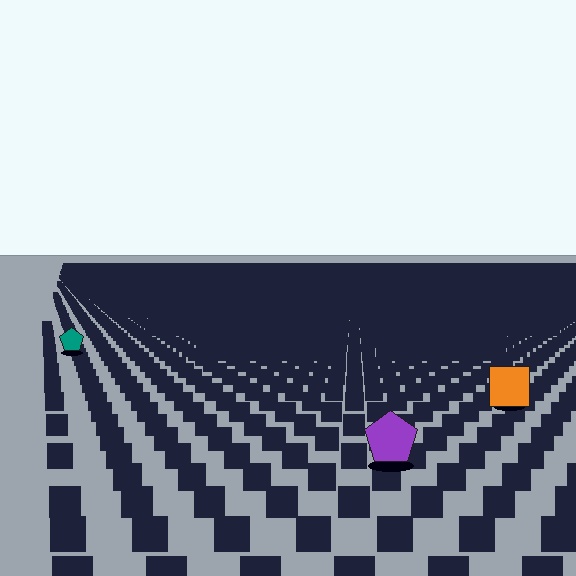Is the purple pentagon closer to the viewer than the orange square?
Yes. The purple pentagon is closer — you can tell from the texture gradient: the ground texture is coarser near it.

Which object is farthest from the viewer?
The teal pentagon is farthest from the viewer. It appears smaller and the ground texture around it is denser.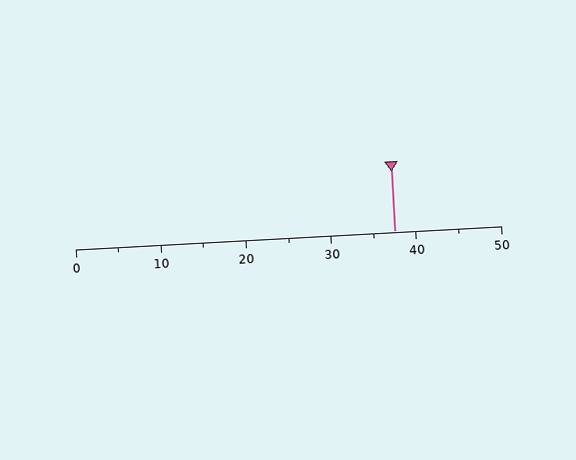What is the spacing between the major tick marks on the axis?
The major ticks are spaced 10 apart.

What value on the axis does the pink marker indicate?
The marker indicates approximately 37.5.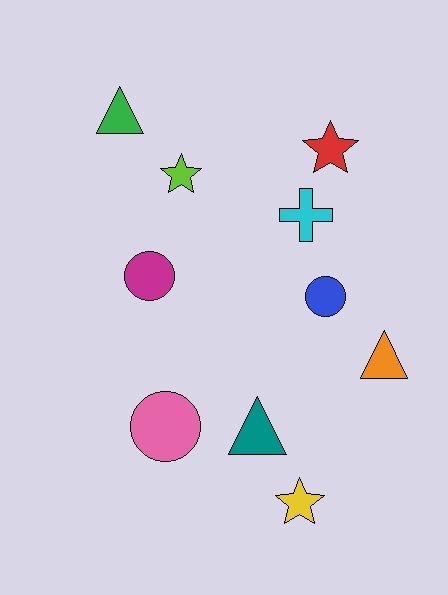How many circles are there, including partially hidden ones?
There are 3 circles.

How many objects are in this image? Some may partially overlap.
There are 10 objects.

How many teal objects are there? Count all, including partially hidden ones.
There is 1 teal object.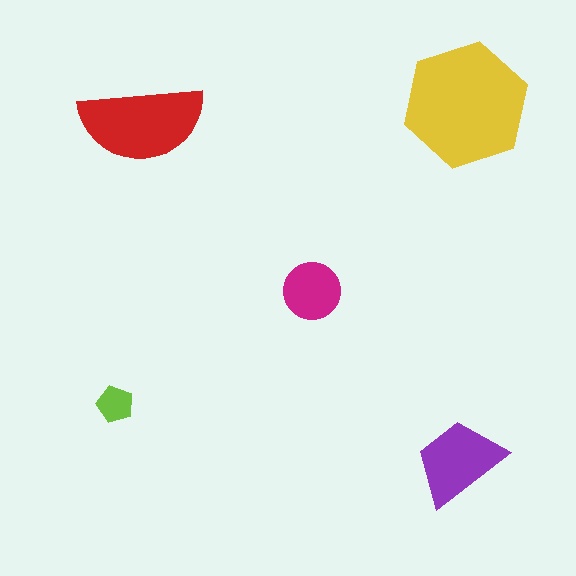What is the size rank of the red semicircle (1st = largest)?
2nd.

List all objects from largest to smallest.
The yellow hexagon, the red semicircle, the purple trapezoid, the magenta circle, the lime pentagon.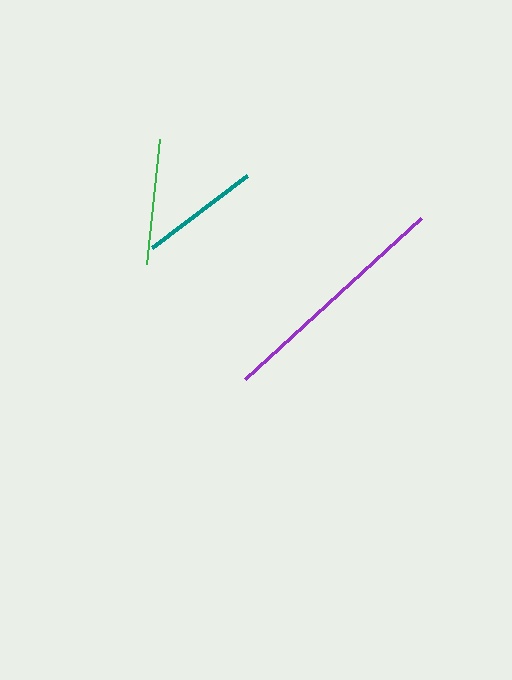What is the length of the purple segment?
The purple segment is approximately 238 pixels long.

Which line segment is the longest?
The purple line is the longest at approximately 238 pixels.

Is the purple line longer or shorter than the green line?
The purple line is longer than the green line.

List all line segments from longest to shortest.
From longest to shortest: purple, green, teal.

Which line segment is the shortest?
The teal line is the shortest at approximately 119 pixels.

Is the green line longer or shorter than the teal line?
The green line is longer than the teal line.